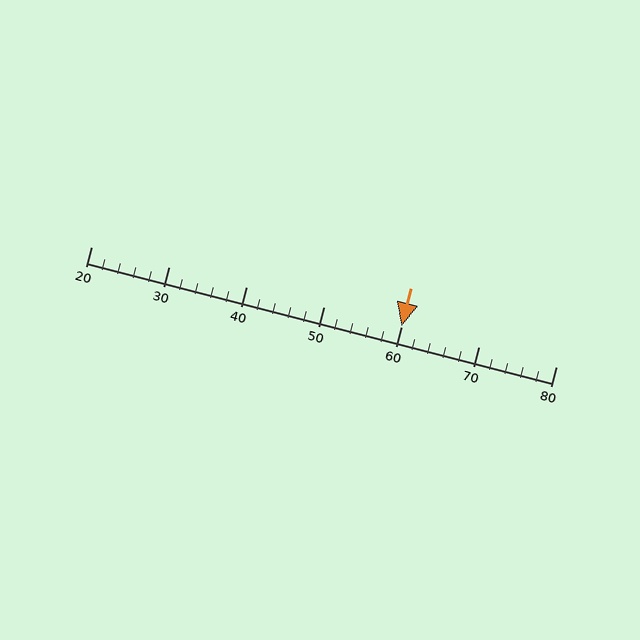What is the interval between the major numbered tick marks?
The major tick marks are spaced 10 units apart.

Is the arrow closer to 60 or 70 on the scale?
The arrow is closer to 60.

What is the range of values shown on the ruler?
The ruler shows values from 20 to 80.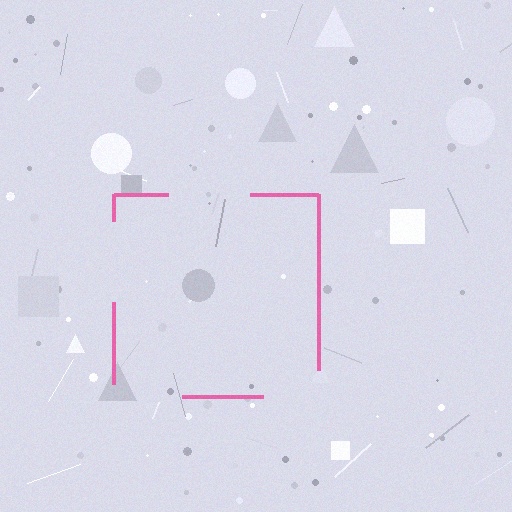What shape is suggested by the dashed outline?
The dashed outline suggests a square.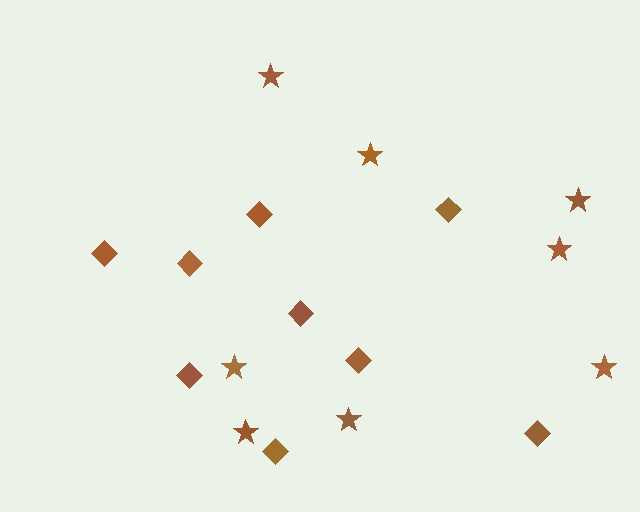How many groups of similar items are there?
There are 2 groups: one group of stars (8) and one group of diamonds (9).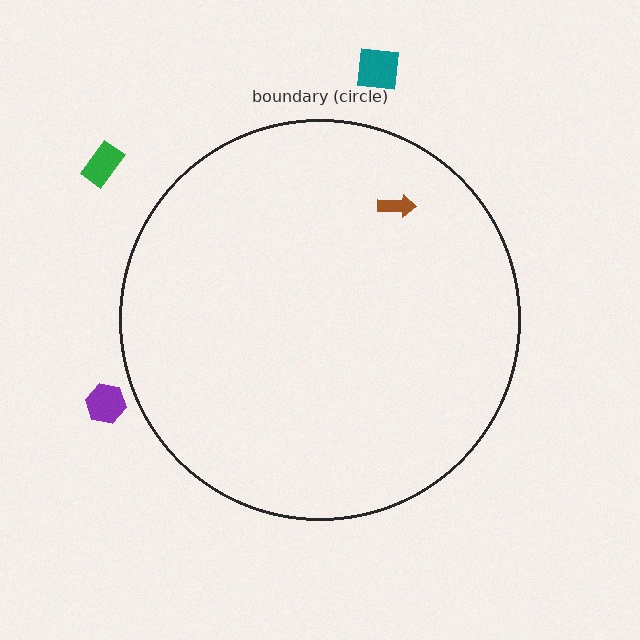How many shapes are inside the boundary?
1 inside, 3 outside.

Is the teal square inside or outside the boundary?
Outside.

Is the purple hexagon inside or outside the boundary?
Outside.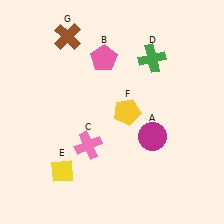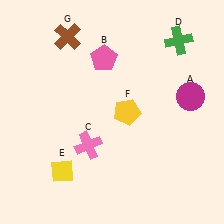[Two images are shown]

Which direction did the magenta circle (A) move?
The magenta circle (A) moved up.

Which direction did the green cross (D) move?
The green cross (D) moved right.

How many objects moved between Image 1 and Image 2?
2 objects moved between the two images.